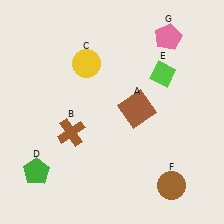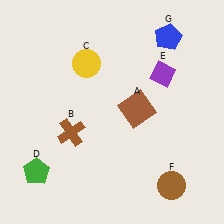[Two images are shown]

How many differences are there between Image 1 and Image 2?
There are 2 differences between the two images.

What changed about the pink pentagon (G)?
In Image 1, G is pink. In Image 2, it changed to blue.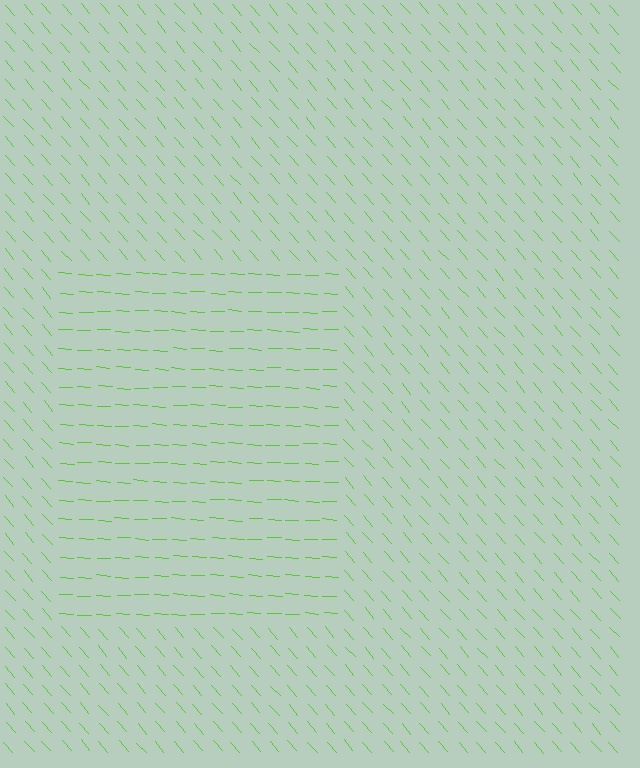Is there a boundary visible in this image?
Yes, there is a texture boundary formed by a change in line orientation.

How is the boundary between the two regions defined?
The boundary is defined purely by a change in line orientation (approximately 45 degrees difference). All lines are the same color and thickness.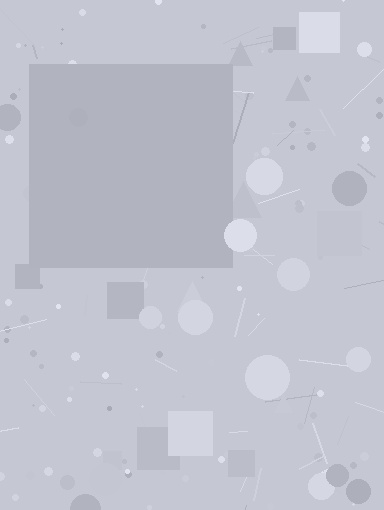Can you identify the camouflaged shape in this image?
The camouflaged shape is a square.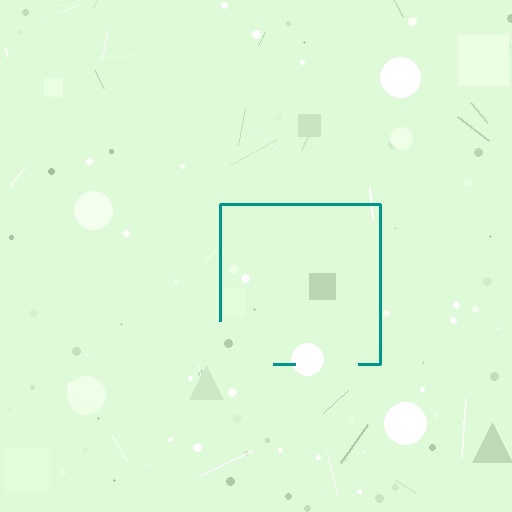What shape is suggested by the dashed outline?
The dashed outline suggests a square.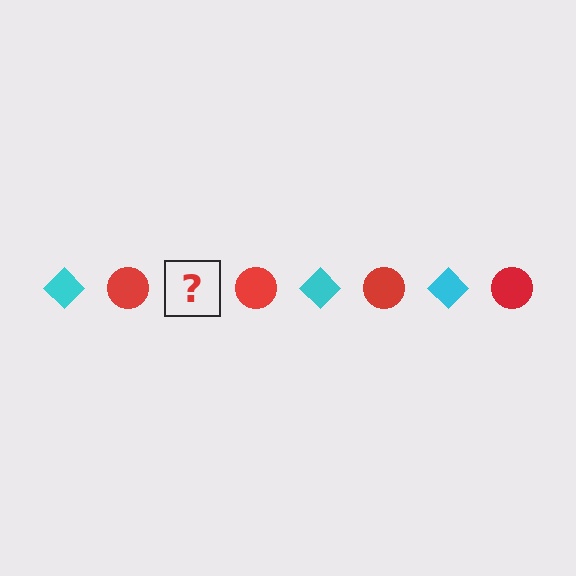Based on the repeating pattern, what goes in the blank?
The blank should be a cyan diamond.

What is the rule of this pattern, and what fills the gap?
The rule is that the pattern alternates between cyan diamond and red circle. The gap should be filled with a cyan diamond.